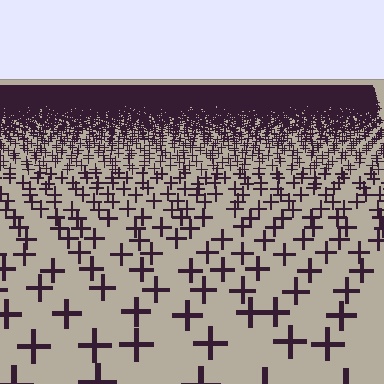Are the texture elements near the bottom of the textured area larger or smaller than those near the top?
Larger. Near the bottom, elements are closer to the viewer and appear at a bigger on-screen size.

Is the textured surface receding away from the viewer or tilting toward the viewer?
The surface is receding away from the viewer. Texture elements get smaller and denser toward the top.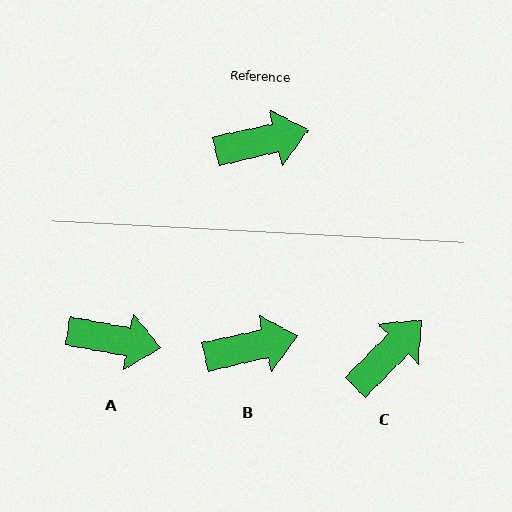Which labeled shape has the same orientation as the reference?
B.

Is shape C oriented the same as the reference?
No, it is off by about 32 degrees.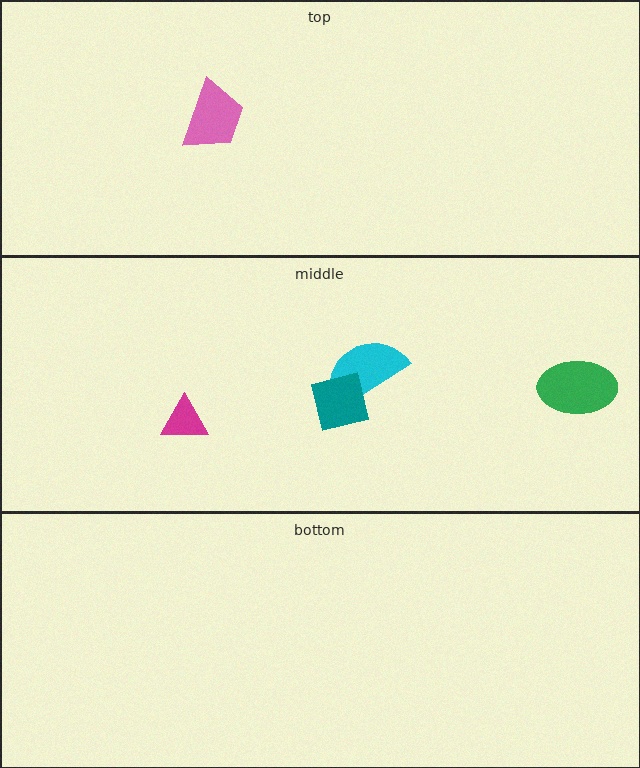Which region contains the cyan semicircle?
The middle region.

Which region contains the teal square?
The middle region.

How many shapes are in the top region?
1.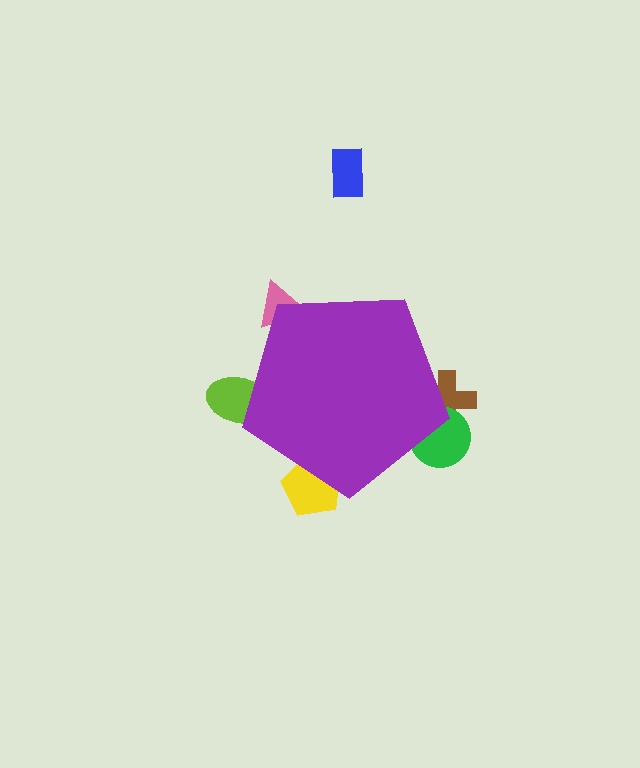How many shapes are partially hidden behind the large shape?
5 shapes are partially hidden.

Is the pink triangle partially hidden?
Yes, the pink triangle is partially hidden behind the purple pentagon.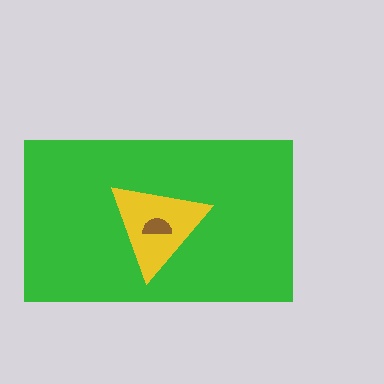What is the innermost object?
The brown semicircle.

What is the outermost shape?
The green rectangle.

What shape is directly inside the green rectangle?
The yellow triangle.